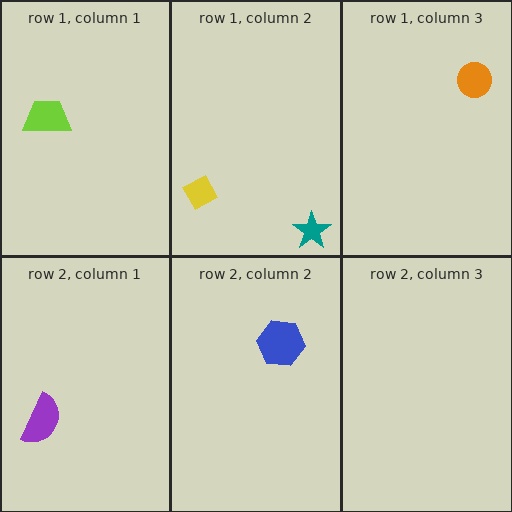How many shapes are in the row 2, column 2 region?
1.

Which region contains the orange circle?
The row 1, column 3 region.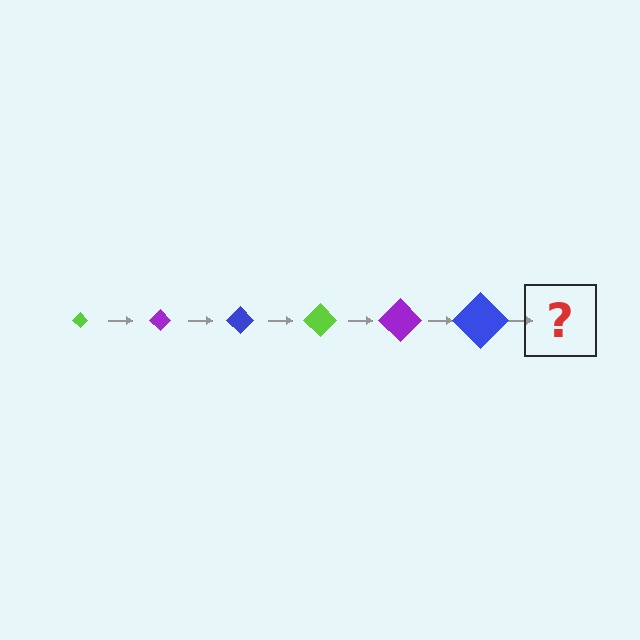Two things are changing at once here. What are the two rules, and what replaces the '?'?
The two rules are that the diamond grows larger each step and the color cycles through lime, purple, and blue. The '?' should be a lime diamond, larger than the previous one.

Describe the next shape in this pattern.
It should be a lime diamond, larger than the previous one.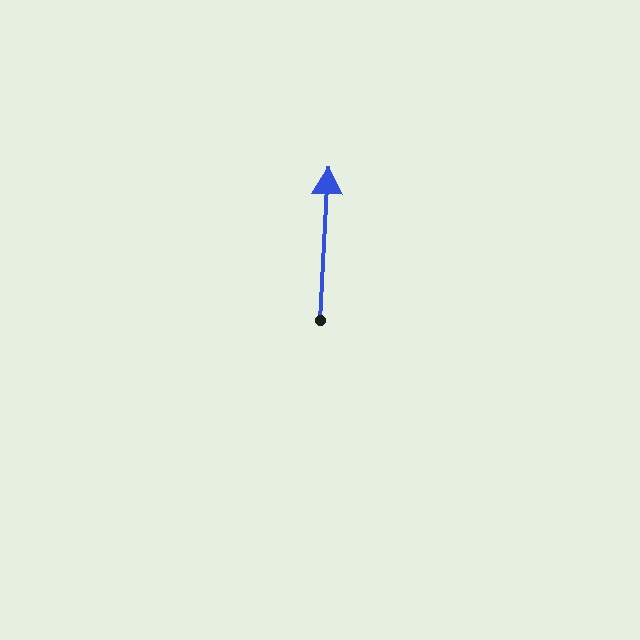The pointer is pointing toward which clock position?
Roughly 12 o'clock.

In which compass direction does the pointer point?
North.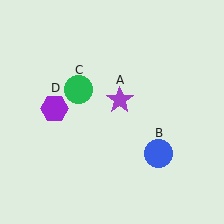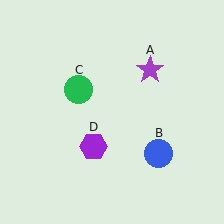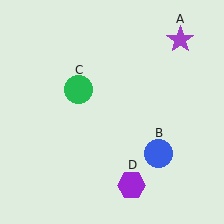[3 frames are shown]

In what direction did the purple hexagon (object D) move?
The purple hexagon (object D) moved down and to the right.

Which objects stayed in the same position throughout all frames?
Blue circle (object B) and green circle (object C) remained stationary.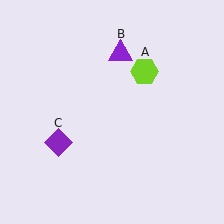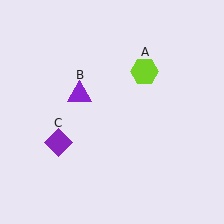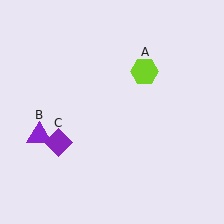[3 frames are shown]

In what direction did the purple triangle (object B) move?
The purple triangle (object B) moved down and to the left.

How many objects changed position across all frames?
1 object changed position: purple triangle (object B).